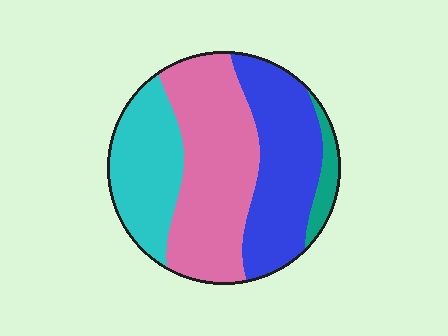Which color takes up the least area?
Teal, at roughly 5%.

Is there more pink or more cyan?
Pink.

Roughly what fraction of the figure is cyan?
Cyan covers 23% of the figure.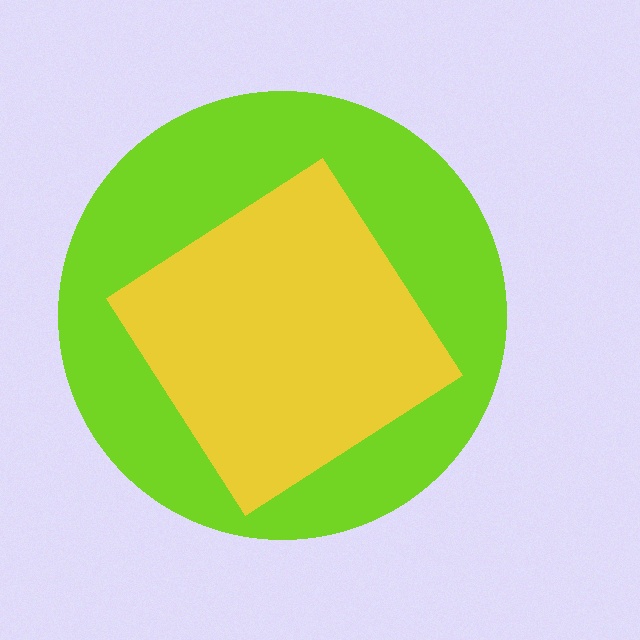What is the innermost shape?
The yellow diamond.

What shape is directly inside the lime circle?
The yellow diamond.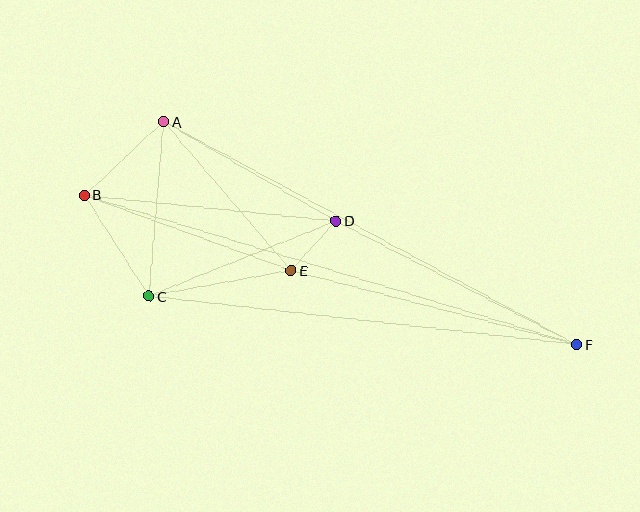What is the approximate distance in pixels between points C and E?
The distance between C and E is approximately 144 pixels.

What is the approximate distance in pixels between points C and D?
The distance between C and D is approximately 202 pixels.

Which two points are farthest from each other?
Points B and F are farthest from each other.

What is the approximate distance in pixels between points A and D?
The distance between A and D is approximately 199 pixels.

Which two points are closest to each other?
Points D and E are closest to each other.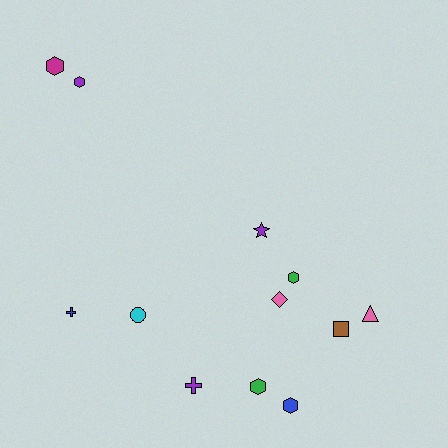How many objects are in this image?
There are 12 objects.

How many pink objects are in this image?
There are 2 pink objects.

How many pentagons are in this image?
There are no pentagons.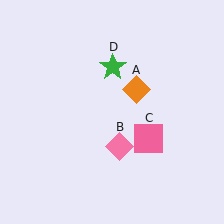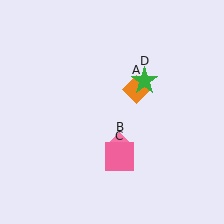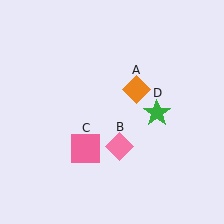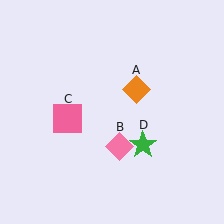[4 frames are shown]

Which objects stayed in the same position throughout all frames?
Orange diamond (object A) and pink diamond (object B) remained stationary.